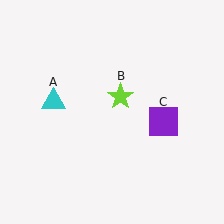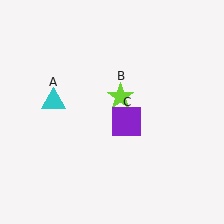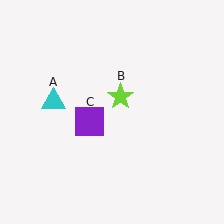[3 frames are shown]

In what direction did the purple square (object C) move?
The purple square (object C) moved left.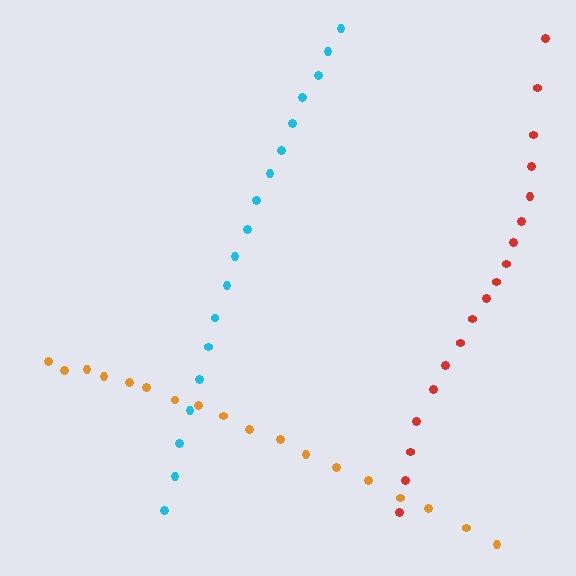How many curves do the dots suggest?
There are 3 distinct paths.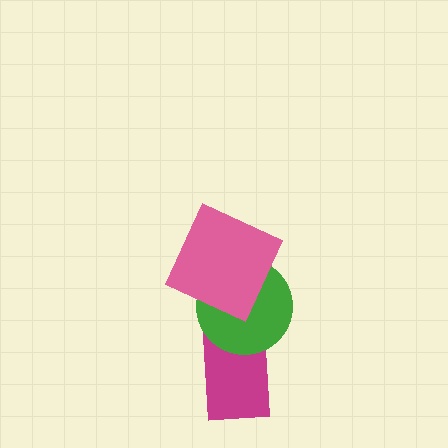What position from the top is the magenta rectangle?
The magenta rectangle is 3rd from the top.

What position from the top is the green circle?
The green circle is 2nd from the top.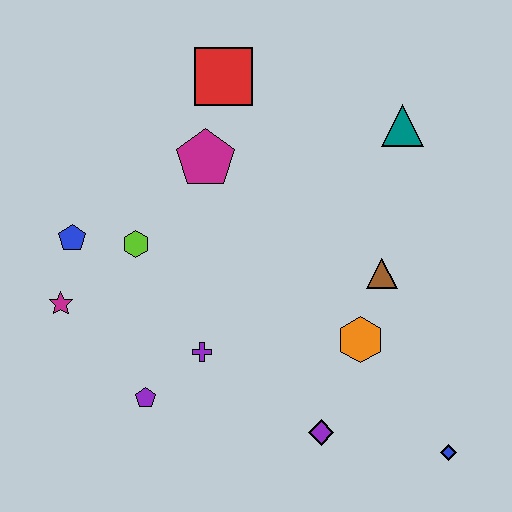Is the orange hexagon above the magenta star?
No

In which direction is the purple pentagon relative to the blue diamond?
The purple pentagon is to the left of the blue diamond.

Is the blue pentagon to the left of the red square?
Yes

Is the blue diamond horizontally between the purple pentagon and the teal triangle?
No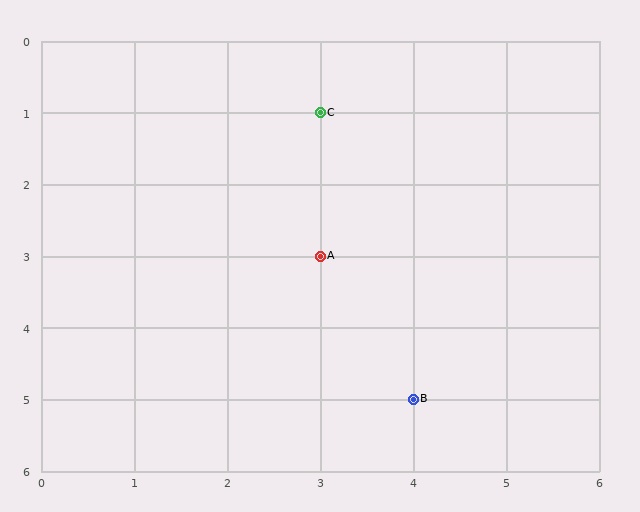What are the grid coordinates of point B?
Point B is at grid coordinates (4, 5).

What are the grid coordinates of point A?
Point A is at grid coordinates (3, 3).